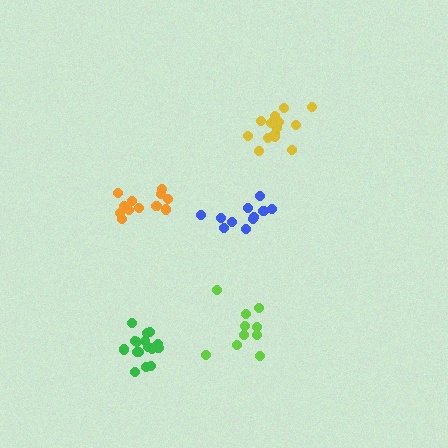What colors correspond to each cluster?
The clusters are colored: yellow, lime, green, orange, blue.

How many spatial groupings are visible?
There are 5 spatial groupings.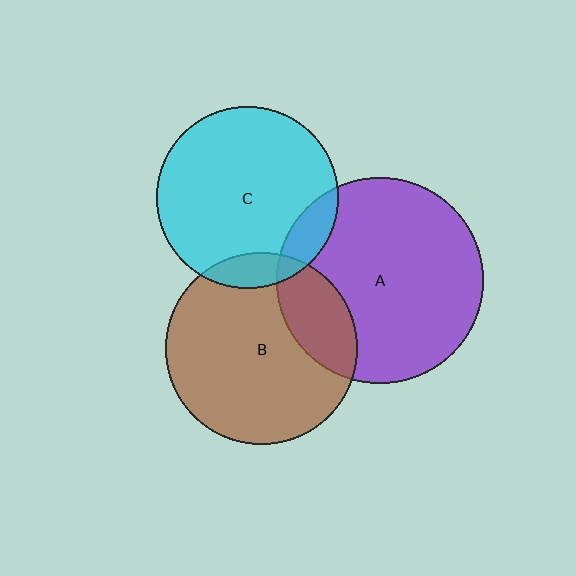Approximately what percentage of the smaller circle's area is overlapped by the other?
Approximately 10%.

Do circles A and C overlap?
Yes.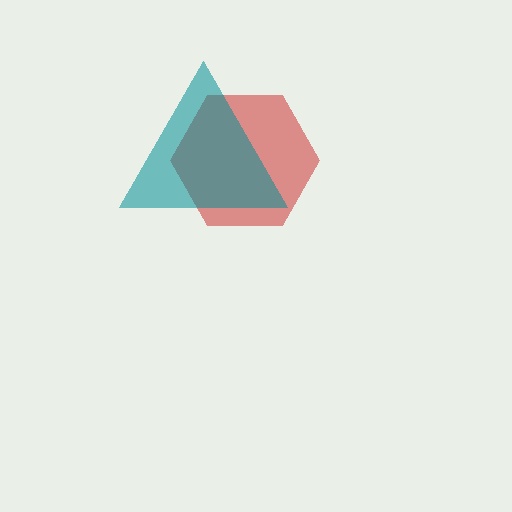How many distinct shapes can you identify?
There are 2 distinct shapes: a red hexagon, a teal triangle.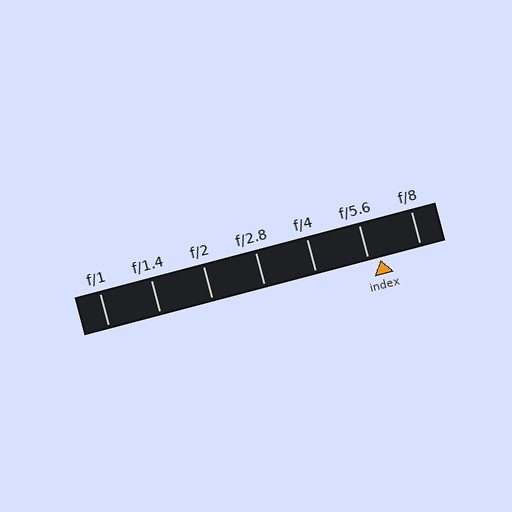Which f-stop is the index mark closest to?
The index mark is closest to f/5.6.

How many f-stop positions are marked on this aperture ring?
There are 7 f-stop positions marked.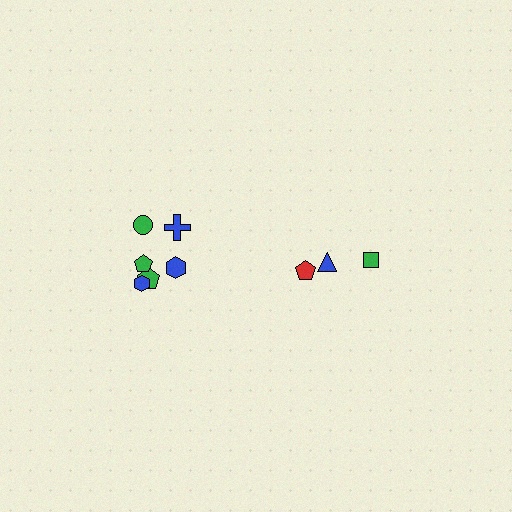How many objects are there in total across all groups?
There are 9 objects.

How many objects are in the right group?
There are 3 objects.